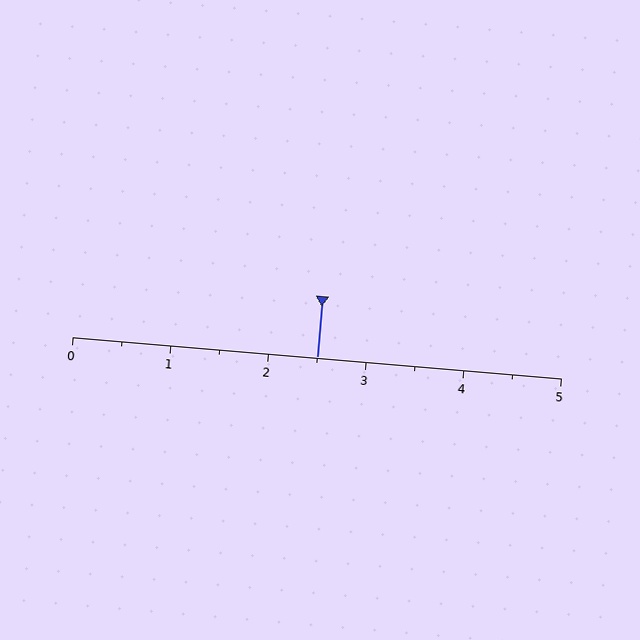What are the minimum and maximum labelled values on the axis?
The axis runs from 0 to 5.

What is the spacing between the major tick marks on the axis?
The major ticks are spaced 1 apart.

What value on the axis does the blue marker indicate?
The marker indicates approximately 2.5.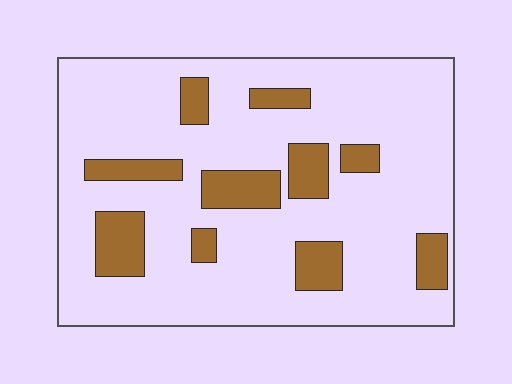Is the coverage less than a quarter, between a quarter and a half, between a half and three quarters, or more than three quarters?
Less than a quarter.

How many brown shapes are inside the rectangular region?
10.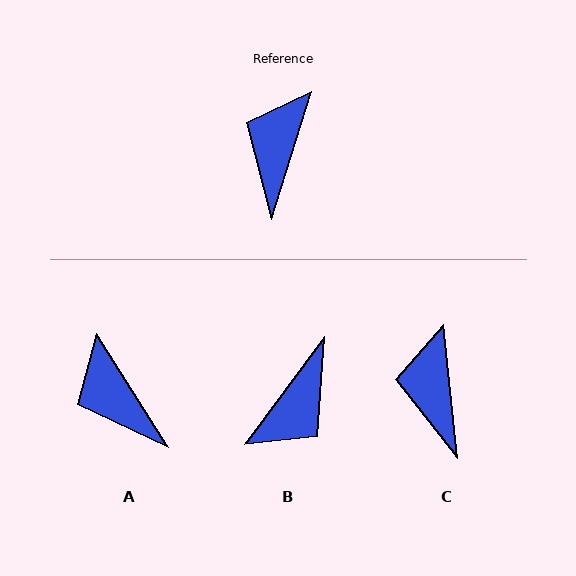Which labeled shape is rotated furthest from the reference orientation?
B, about 161 degrees away.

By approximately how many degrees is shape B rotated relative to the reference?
Approximately 161 degrees counter-clockwise.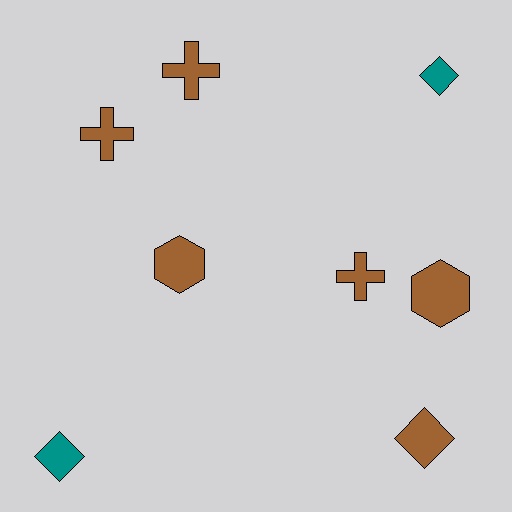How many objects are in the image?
There are 8 objects.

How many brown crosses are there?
There are 3 brown crosses.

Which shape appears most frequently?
Diamond, with 3 objects.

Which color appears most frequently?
Brown, with 6 objects.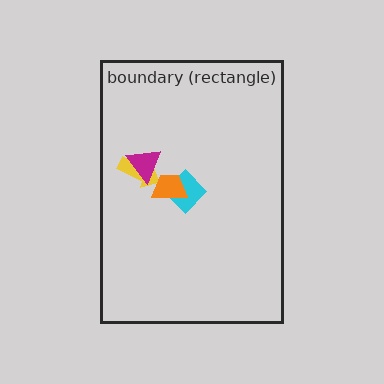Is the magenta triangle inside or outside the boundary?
Inside.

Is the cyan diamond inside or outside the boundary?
Inside.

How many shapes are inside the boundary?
4 inside, 0 outside.